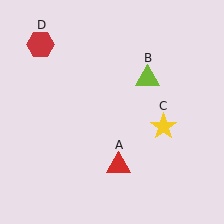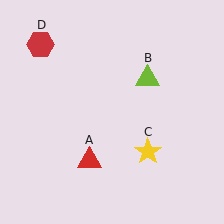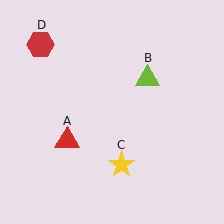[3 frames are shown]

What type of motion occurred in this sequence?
The red triangle (object A), yellow star (object C) rotated clockwise around the center of the scene.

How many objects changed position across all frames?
2 objects changed position: red triangle (object A), yellow star (object C).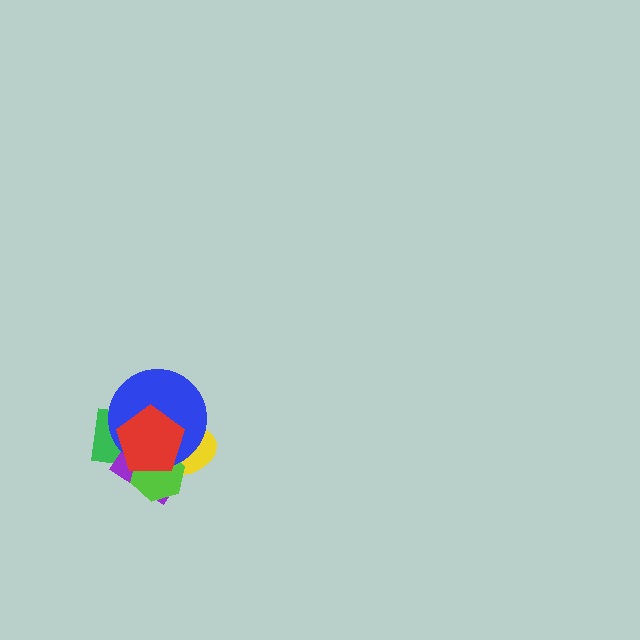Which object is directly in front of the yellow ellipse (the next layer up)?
The lime hexagon is directly in front of the yellow ellipse.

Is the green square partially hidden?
Yes, it is partially covered by another shape.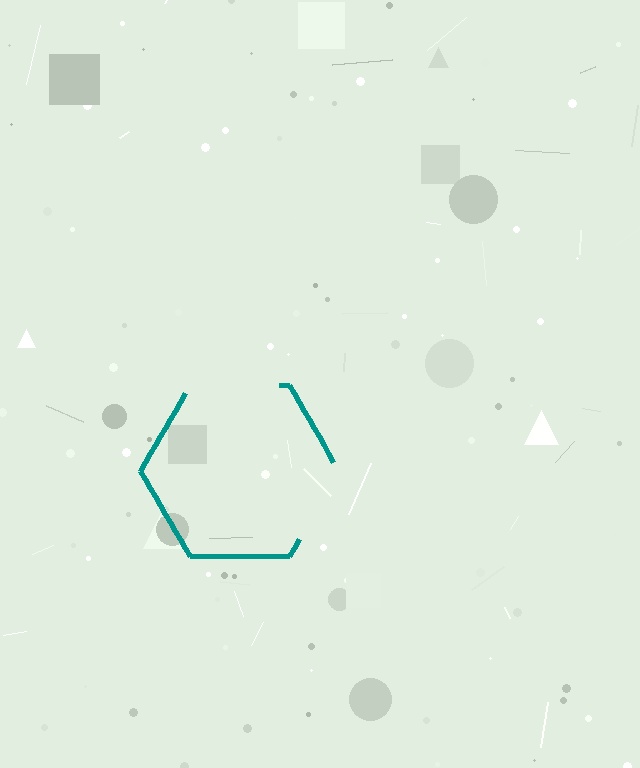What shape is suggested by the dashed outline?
The dashed outline suggests a hexagon.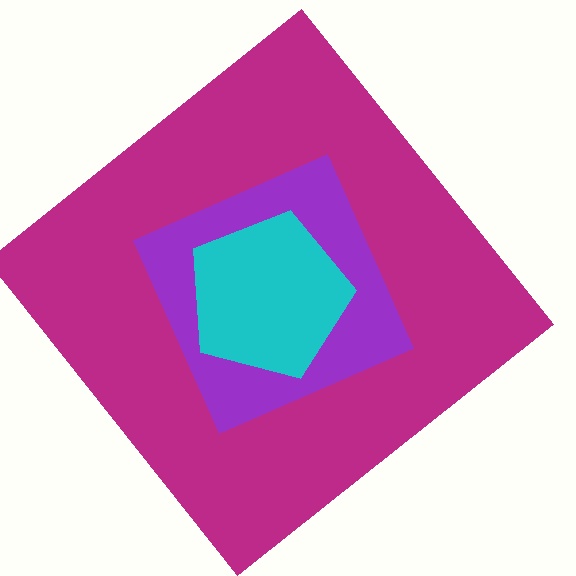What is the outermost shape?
The magenta diamond.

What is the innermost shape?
The cyan pentagon.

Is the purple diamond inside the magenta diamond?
Yes.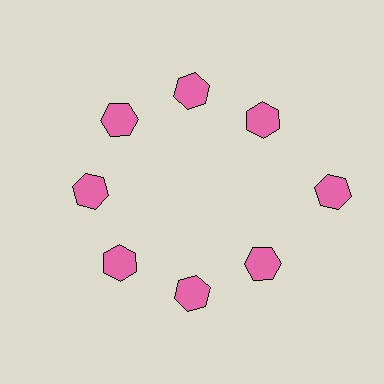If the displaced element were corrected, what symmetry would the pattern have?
It would have 8-fold rotational symmetry — the pattern would map onto itself every 45 degrees.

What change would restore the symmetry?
The symmetry would be restored by moving it inward, back onto the ring so that all 8 hexagons sit at equal angles and equal distance from the center.